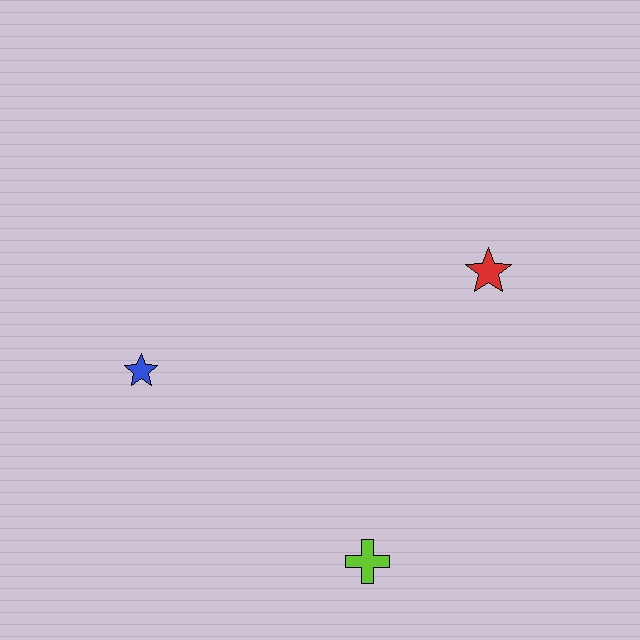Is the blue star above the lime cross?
Yes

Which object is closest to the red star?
The lime cross is closest to the red star.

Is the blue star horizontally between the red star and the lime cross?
No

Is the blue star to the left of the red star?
Yes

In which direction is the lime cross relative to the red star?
The lime cross is below the red star.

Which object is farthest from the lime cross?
The red star is farthest from the lime cross.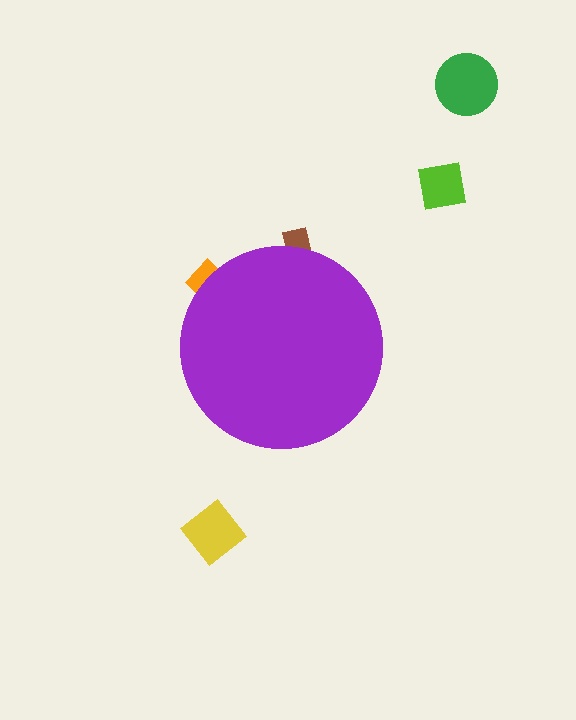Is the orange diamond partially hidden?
Yes, the orange diamond is partially hidden behind the purple circle.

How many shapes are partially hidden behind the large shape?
2 shapes are partially hidden.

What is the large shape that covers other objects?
A purple circle.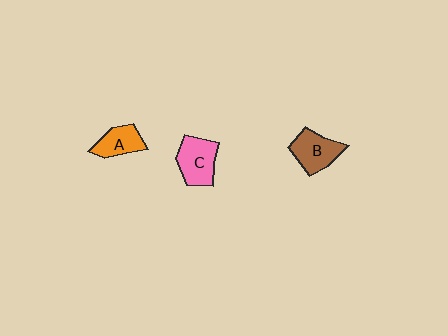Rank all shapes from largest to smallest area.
From largest to smallest: C (pink), B (brown), A (orange).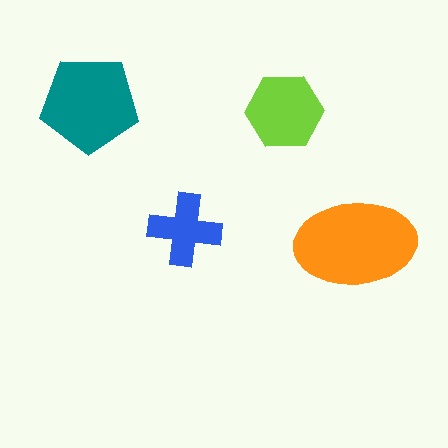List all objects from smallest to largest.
The blue cross, the lime hexagon, the teal pentagon, the orange ellipse.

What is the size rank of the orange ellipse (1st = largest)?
1st.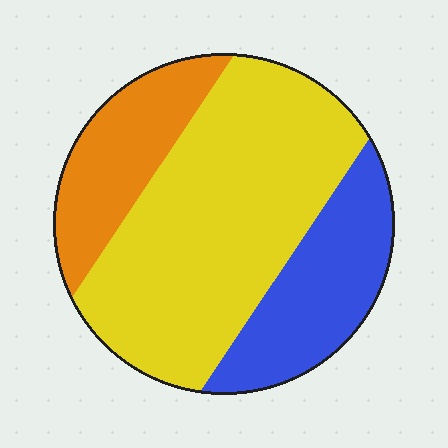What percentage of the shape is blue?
Blue covers 24% of the shape.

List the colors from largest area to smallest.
From largest to smallest: yellow, blue, orange.